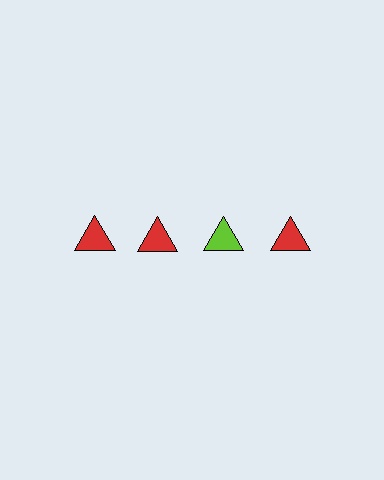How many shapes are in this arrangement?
There are 4 shapes arranged in a grid pattern.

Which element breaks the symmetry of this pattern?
The lime triangle in the top row, center column breaks the symmetry. All other shapes are red triangles.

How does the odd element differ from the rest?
It has a different color: lime instead of red.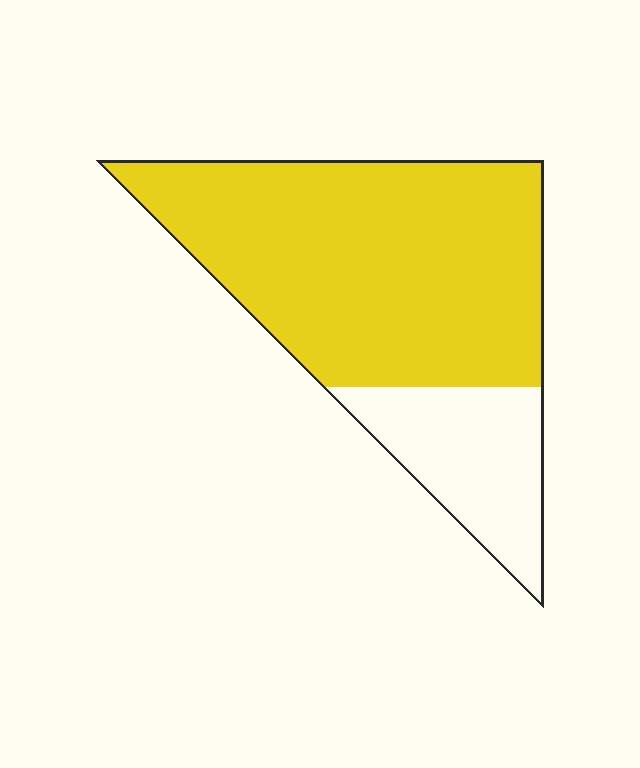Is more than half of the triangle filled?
Yes.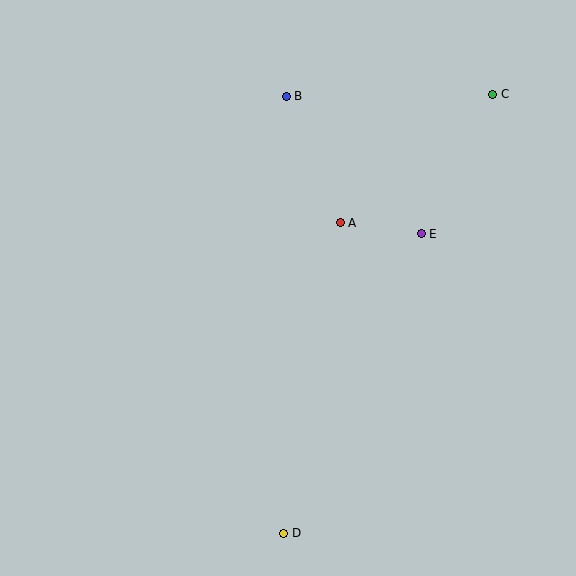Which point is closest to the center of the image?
Point A at (340, 223) is closest to the center.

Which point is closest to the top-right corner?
Point C is closest to the top-right corner.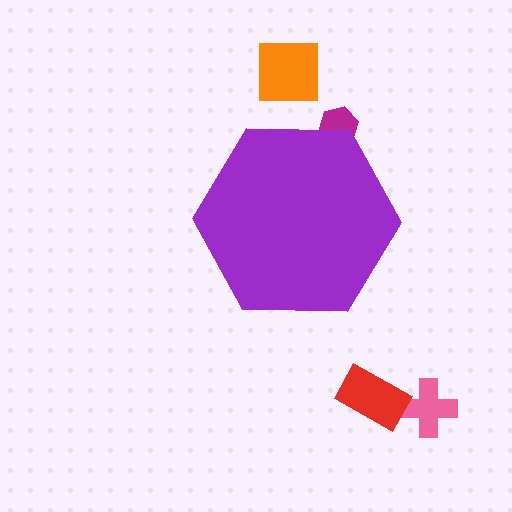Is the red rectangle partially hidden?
No, the red rectangle is fully visible.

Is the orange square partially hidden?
No, the orange square is fully visible.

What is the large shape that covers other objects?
A purple hexagon.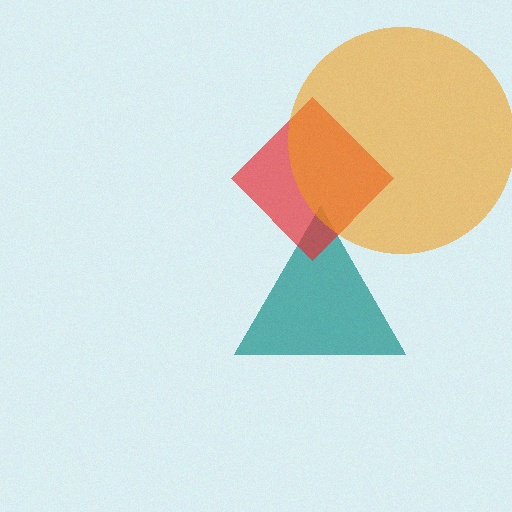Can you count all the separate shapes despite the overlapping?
Yes, there are 3 separate shapes.